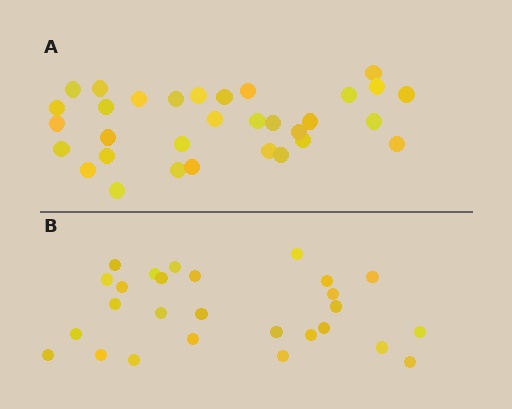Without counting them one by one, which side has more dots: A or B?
Region A (the top region) has more dots.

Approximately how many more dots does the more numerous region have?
Region A has about 5 more dots than region B.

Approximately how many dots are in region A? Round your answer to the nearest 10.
About 30 dots. (The exact count is 32, which rounds to 30.)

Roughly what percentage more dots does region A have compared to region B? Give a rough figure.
About 20% more.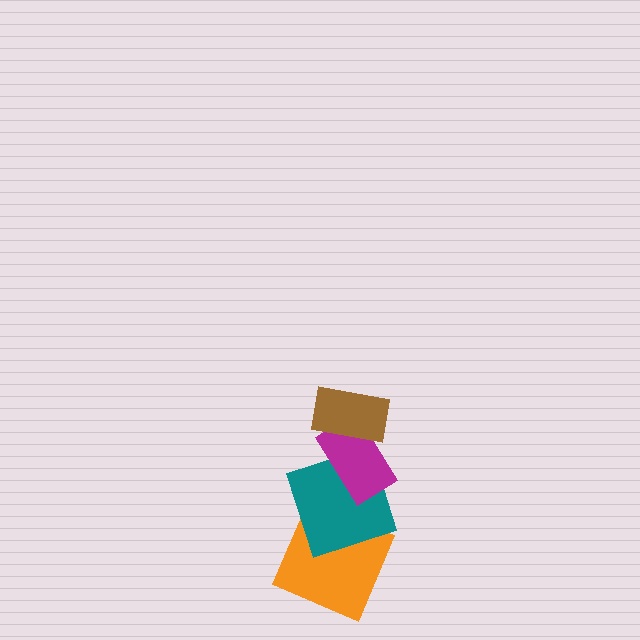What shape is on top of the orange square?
The teal square is on top of the orange square.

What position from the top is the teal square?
The teal square is 3rd from the top.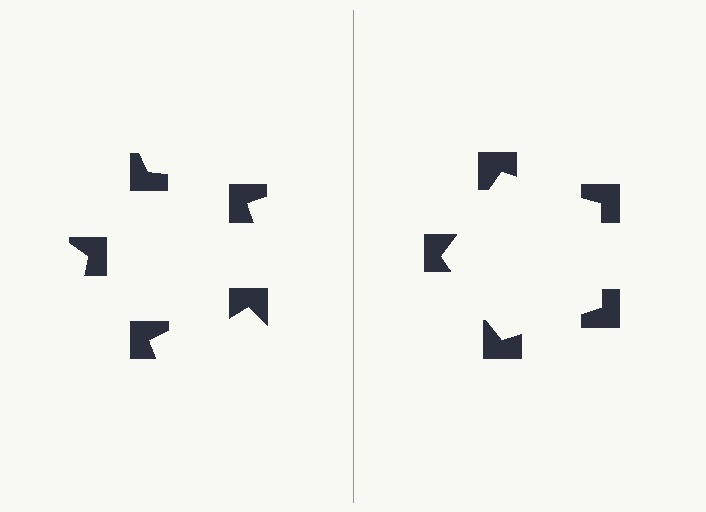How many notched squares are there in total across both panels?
10 — 5 on each side.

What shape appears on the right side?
An illusory pentagon.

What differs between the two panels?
The notched squares are positioned identically on both sides; only the wedge orientations differ. On the right they align to a pentagon; on the left they are misaligned.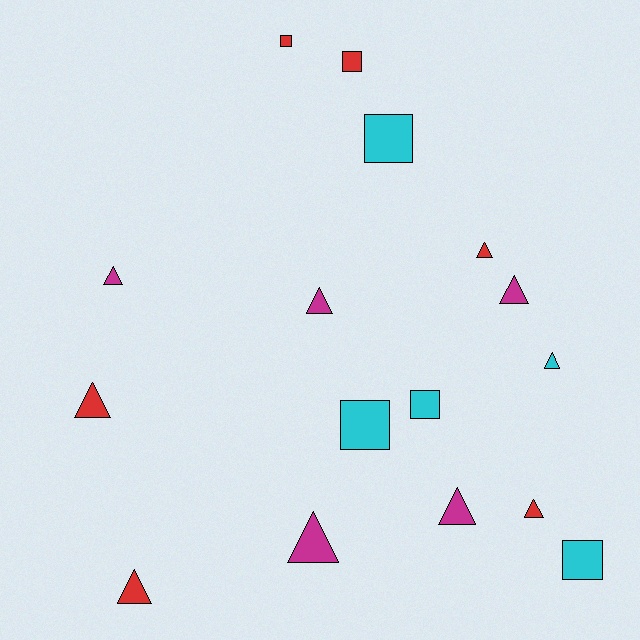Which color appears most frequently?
Red, with 6 objects.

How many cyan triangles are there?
There is 1 cyan triangle.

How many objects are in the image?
There are 16 objects.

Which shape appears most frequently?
Triangle, with 10 objects.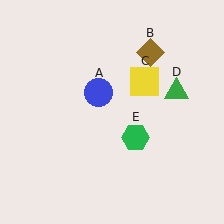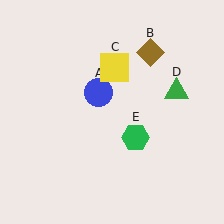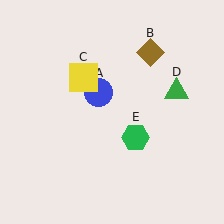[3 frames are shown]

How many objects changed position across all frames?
1 object changed position: yellow square (object C).